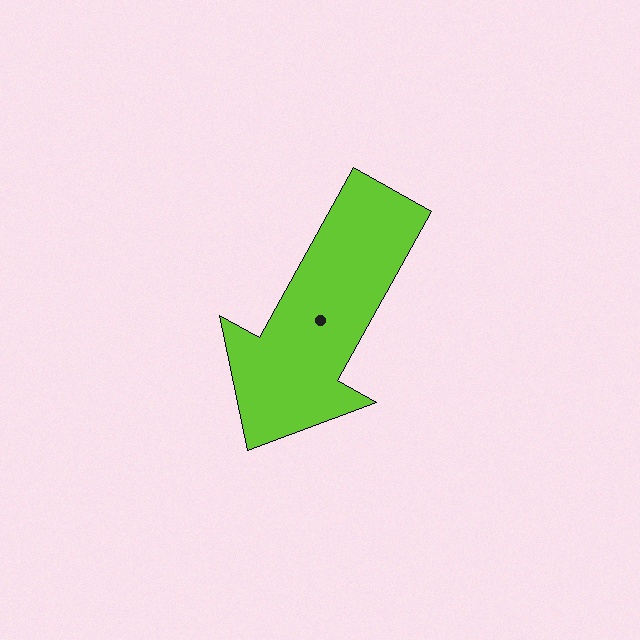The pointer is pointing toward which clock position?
Roughly 7 o'clock.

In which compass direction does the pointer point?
Southwest.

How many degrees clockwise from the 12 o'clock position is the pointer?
Approximately 209 degrees.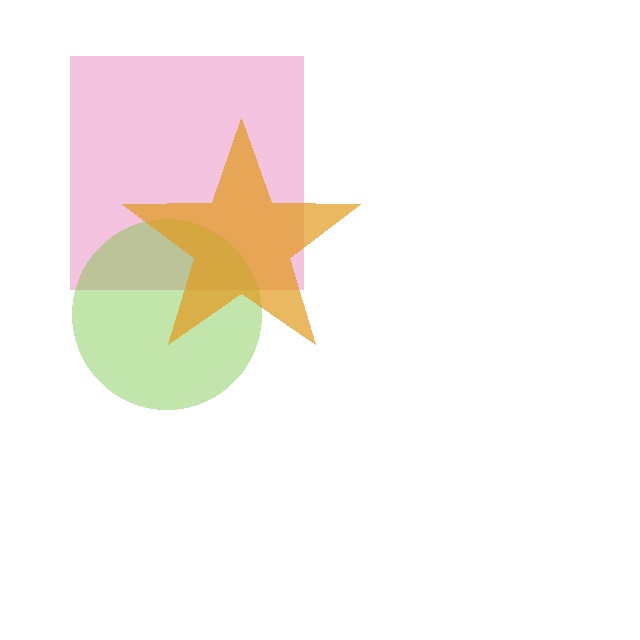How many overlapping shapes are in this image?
There are 3 overlapping shapes in the image.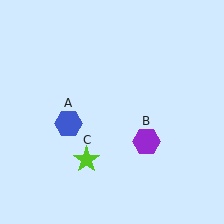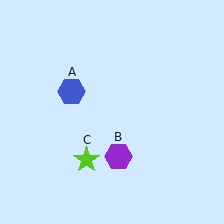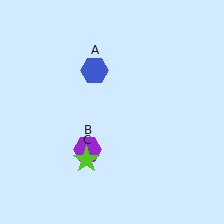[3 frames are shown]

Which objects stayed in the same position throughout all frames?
Lime star (object C) remained stationary.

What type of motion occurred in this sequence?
The blue hexagon (object A), purple hexagon (object B) rotated clockwise around the center of the scene.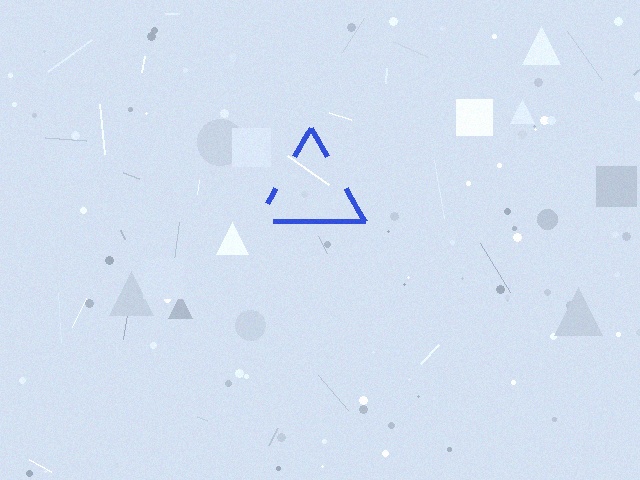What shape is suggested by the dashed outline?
The dashed outline suggests a triangle.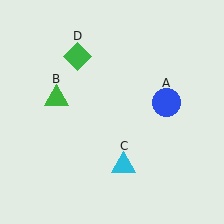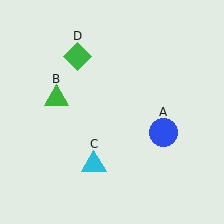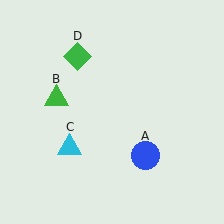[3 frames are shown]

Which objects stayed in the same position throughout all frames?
Green triangle (object B) and green diamond (object D) remained stationary.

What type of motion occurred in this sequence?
The blue circle (object A), cyan triangle (object C) rotated clockwise around the center of the scene.